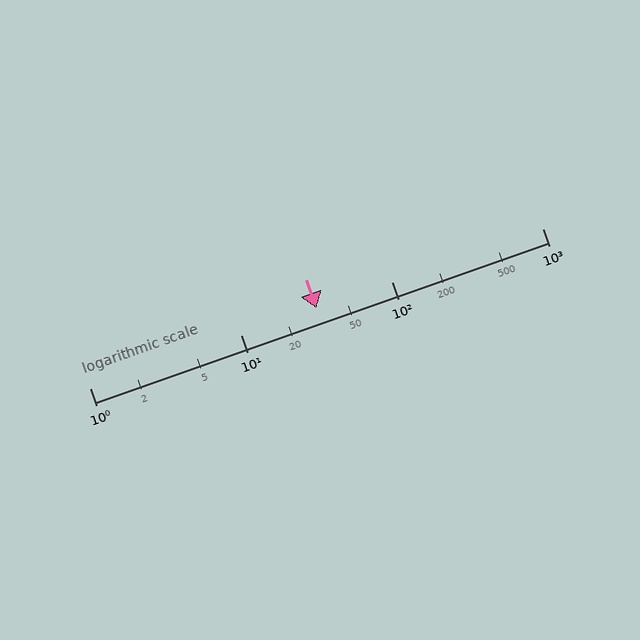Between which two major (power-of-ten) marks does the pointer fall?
The pointer is between 10 and 100.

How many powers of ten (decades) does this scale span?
The scale spans 3 decades, from 1 to 1000.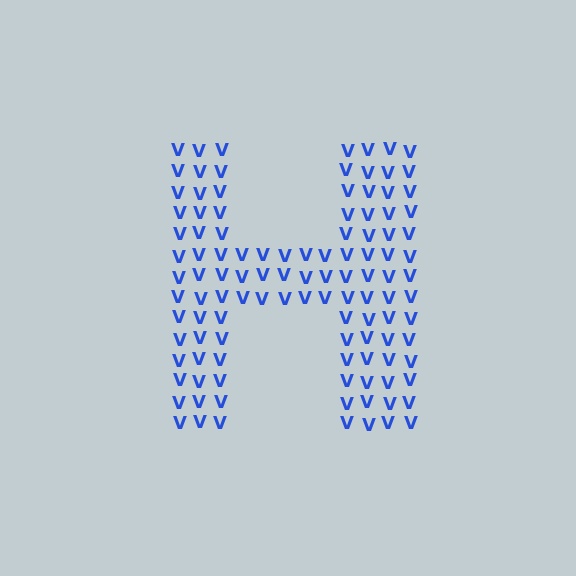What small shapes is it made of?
It is made of small letter V's.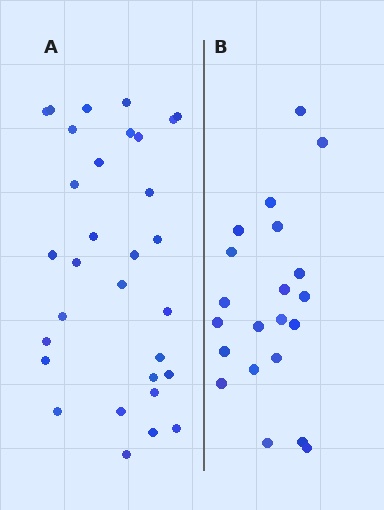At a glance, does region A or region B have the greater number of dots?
Region A (the left region) has more dots.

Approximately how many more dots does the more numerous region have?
Region A has roughly 10 or so more dots than region B.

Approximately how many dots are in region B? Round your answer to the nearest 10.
About 20 dots. (The exact count is 21, which rounds to 20.)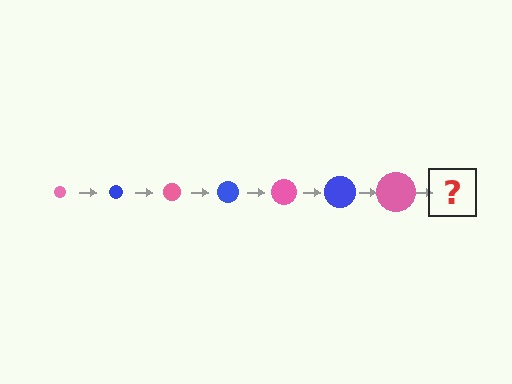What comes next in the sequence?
The next element should be a blue circle, larger than the previous one.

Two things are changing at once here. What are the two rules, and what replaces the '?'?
The two rules are that the circle grows larger each step and the color cycles through pink and blue. The '?' should be a blue circle, larger than the previous one.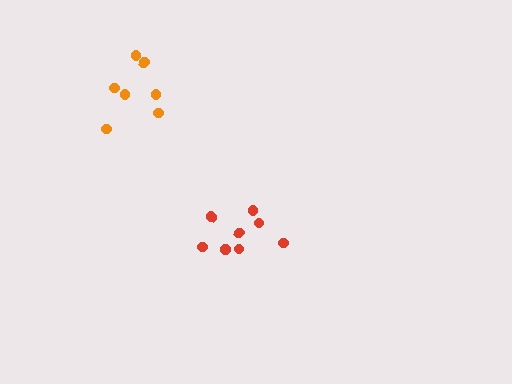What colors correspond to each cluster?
The clusters are colored: red, orange.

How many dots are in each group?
Group 1: 8 dots, Group 2: 7 dots (15 total).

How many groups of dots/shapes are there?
There are 2 groups.